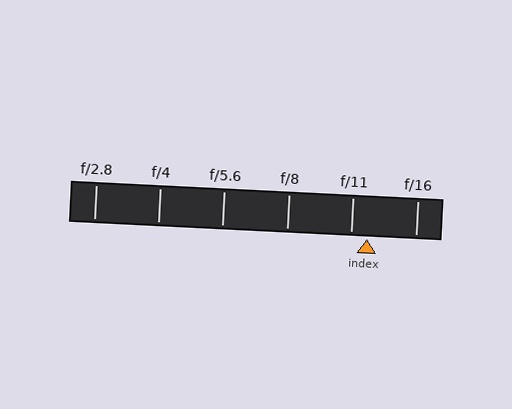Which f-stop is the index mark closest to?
The index mark is closest to f/11.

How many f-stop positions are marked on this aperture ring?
There are 6 f-stop positions marked.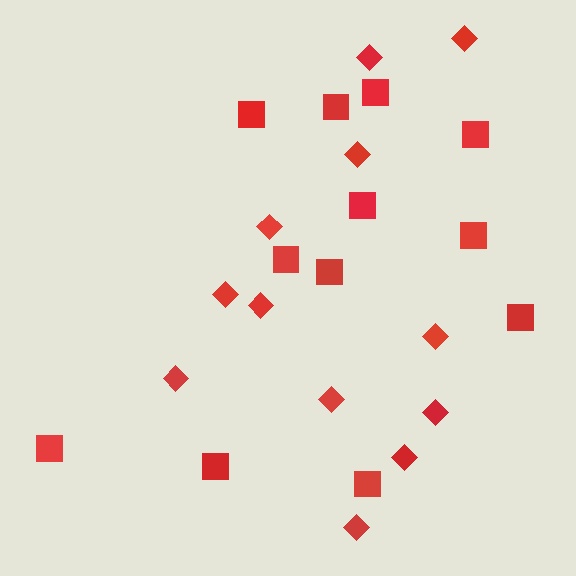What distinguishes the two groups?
There are 2 groups: one group of squares (12) and one group of diamonds (12).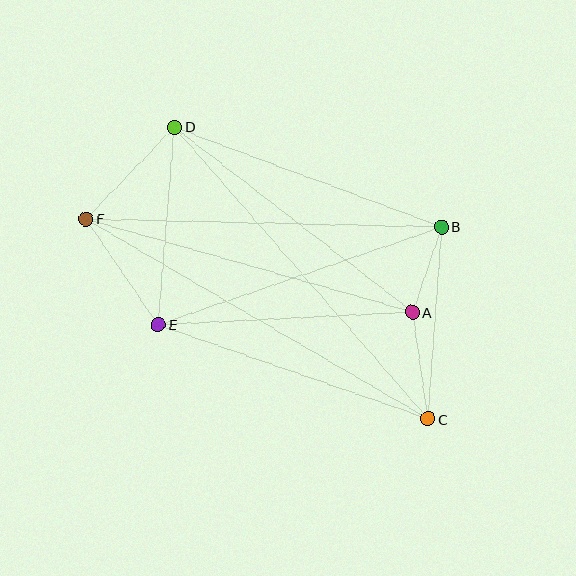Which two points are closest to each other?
Points A and B are closest to each other.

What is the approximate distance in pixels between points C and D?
The distance between C and D is approximately 387 pixels.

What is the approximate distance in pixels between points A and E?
The distance between A and E is approximately 254 pixels.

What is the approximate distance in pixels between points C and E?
The distance between C and E is approximately 286 pixels.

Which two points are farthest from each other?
Points C and F are farthest from each other.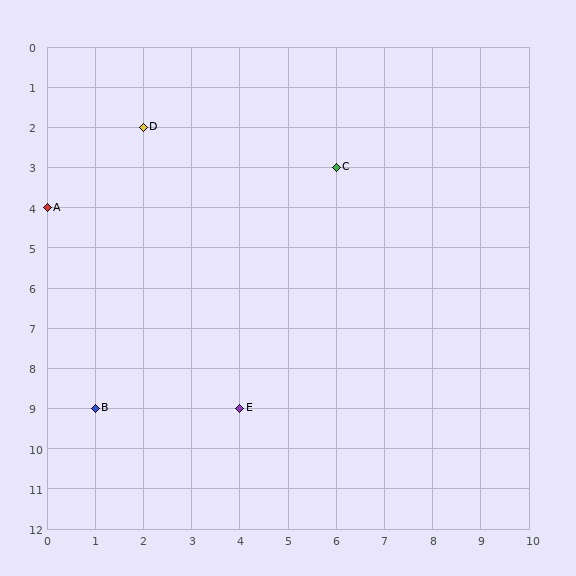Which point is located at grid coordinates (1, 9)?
Point B is at (1, 9).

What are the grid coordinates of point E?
Point E is at grid coordinates (4, 9).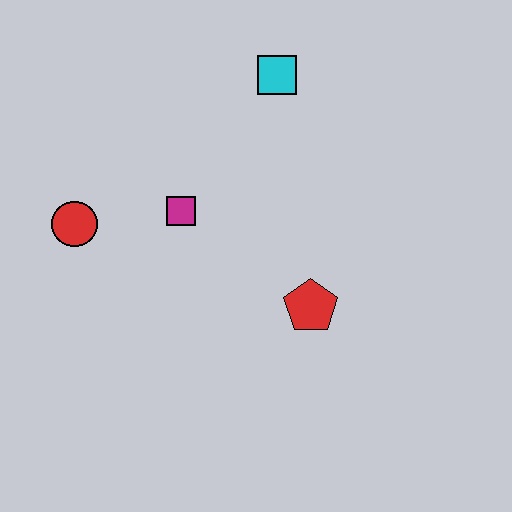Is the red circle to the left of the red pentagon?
Yes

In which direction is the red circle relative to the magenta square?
The red circle is to the left of the magenta square.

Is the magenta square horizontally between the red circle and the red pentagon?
Yes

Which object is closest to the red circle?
The magenta square is closest to the red circle.